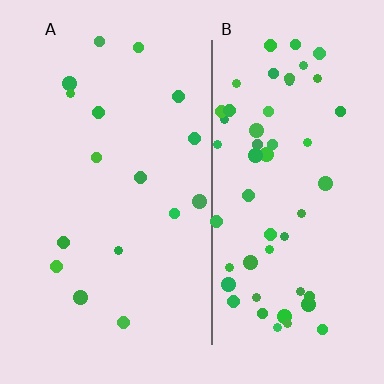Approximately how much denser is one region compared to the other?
Approximately 3.3× — region B over region A.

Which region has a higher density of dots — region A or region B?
B (the right).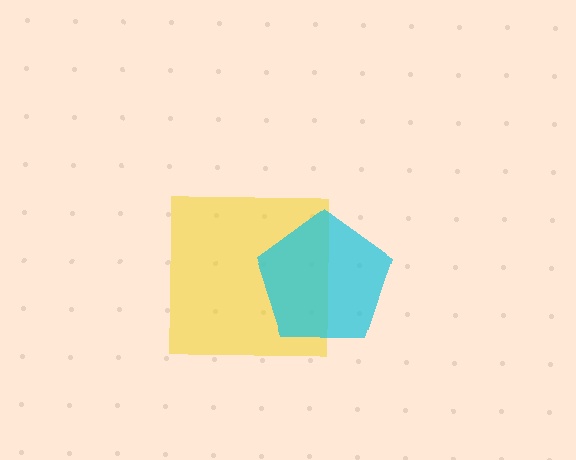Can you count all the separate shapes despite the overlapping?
Yes, there are 2 separate shapes.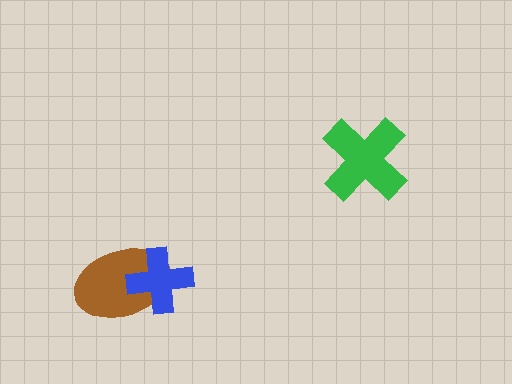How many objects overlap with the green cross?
0 objects overlap with the green cross.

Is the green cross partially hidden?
No, no other shape covers it.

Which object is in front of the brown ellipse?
The blue cross is in front of the brown ellipse.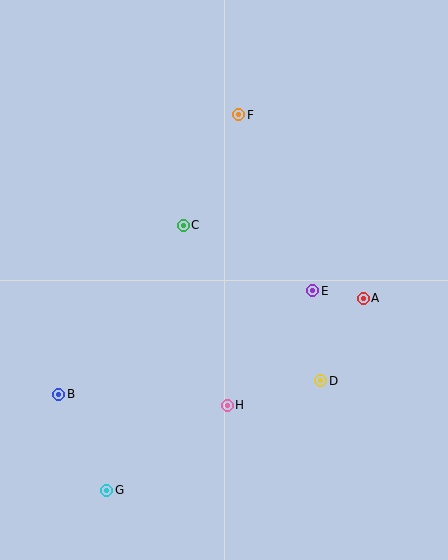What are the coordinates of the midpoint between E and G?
The midpoint between E and G is at (210, 390).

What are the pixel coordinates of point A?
Point A is at (363, 298).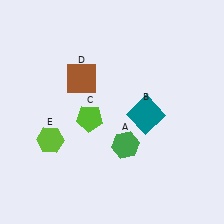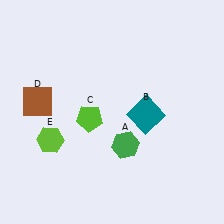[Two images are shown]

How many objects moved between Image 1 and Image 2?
1 object moved between the two images.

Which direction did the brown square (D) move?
The brown square (D) moved left.